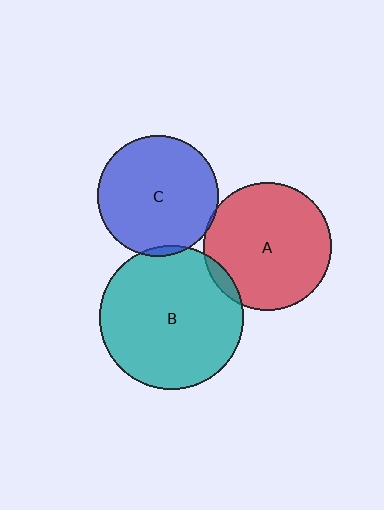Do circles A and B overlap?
Yes.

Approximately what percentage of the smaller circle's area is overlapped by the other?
Approximately 5%.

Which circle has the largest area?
Circle B (teal).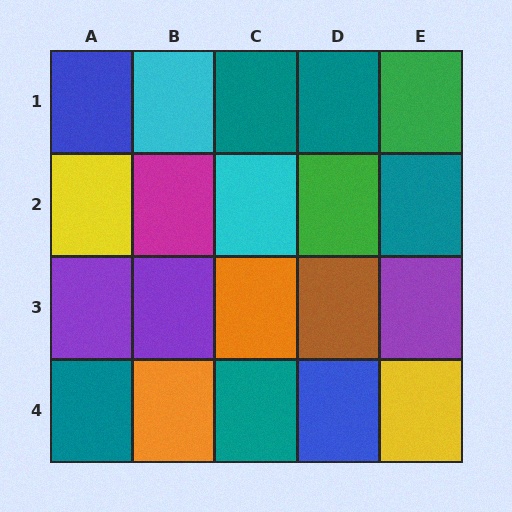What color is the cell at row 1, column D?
Teal.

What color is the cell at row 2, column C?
Cyan.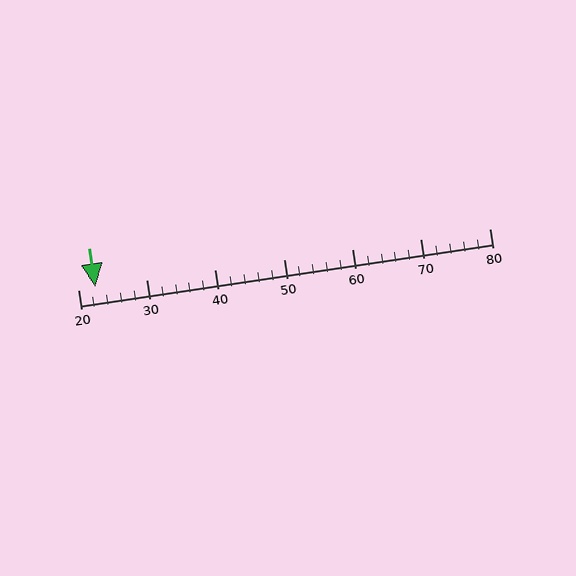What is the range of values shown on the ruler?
The ruler shows values from 20 to 80.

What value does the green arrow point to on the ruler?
The green arrow points to approximately 22.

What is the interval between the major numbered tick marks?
The major tick marks are spaced 10 units apart.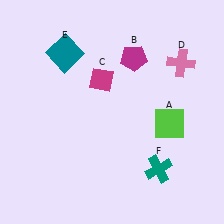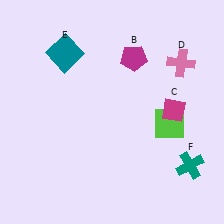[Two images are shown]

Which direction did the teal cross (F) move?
The teal cross (F) moved right.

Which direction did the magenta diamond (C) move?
The magenta diamond (C) moved right.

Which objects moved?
The objects that moved are: the magenta diamond (C), the teal cross (F).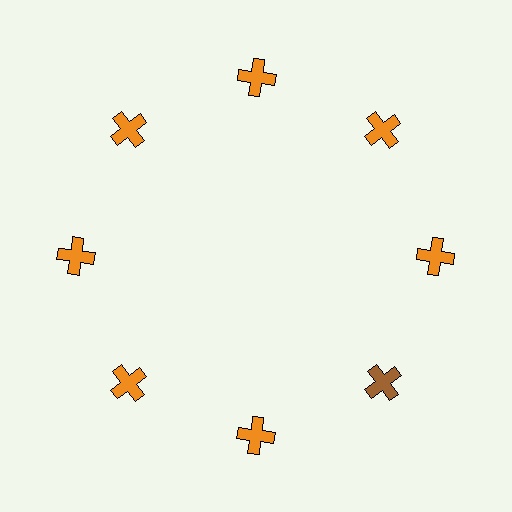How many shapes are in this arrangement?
There are 8 shapes arranged in a ring pattern.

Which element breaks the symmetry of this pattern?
The brown cross at roughly the 4 o'clock position breaks the symmetry. All other shapes are orange crosses.